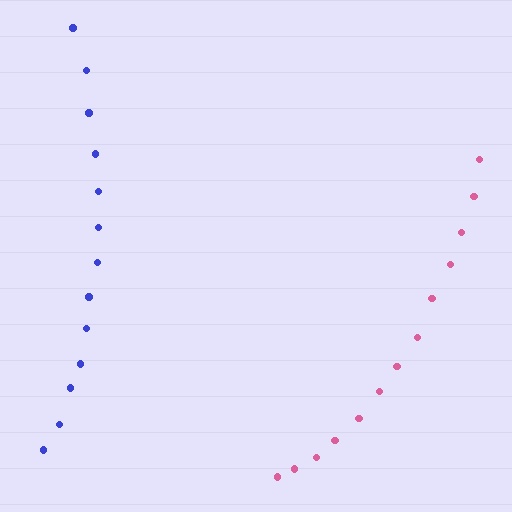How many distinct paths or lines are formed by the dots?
There are 2 distinct paths.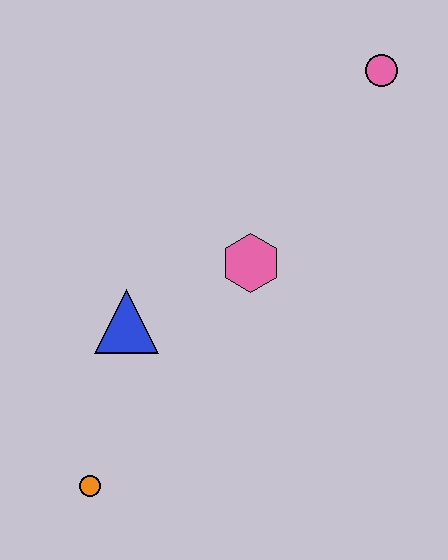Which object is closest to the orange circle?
The blue triangle is closest to the orange circle.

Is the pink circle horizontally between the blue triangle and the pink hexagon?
No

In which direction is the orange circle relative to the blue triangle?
The orange circle is below the blue triangle.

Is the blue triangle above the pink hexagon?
No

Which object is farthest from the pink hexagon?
The orange circle is farthest from the pink hexagon.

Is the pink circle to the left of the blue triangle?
No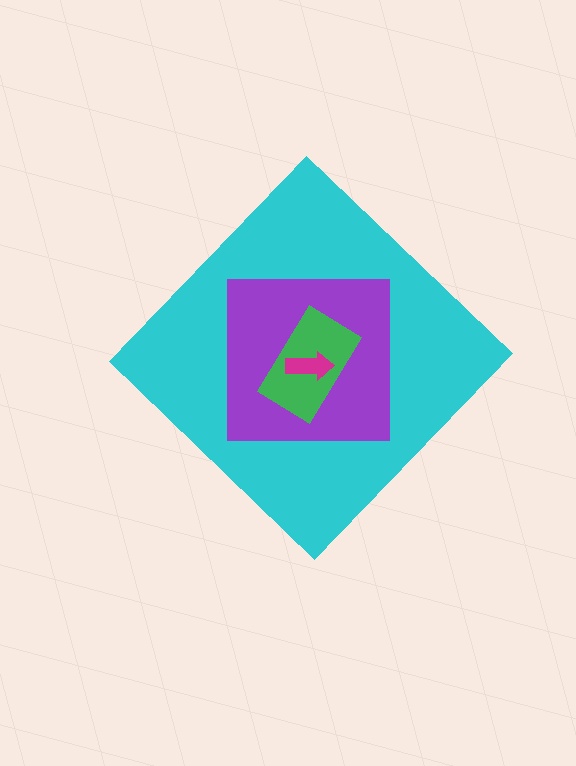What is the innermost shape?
The magenta arrow.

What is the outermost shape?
The cyan diamond.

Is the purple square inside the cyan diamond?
Yes.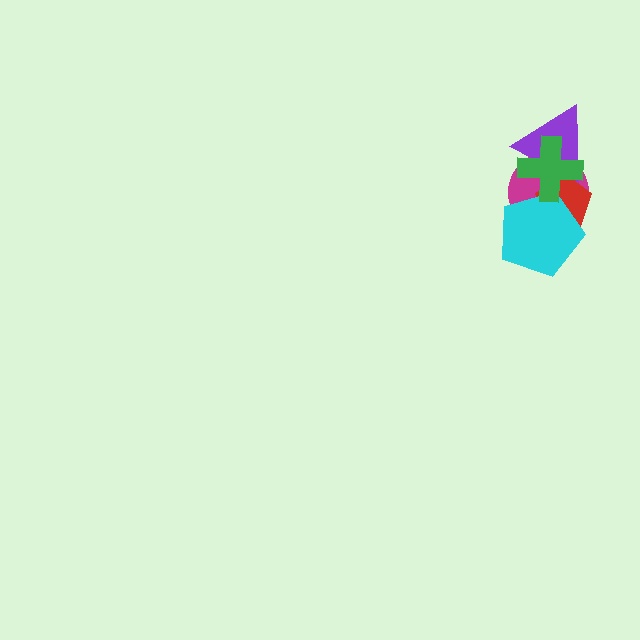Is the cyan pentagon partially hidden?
Yes, it is partially covered by another shape.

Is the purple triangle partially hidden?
Yes, it is partially covered by another shape.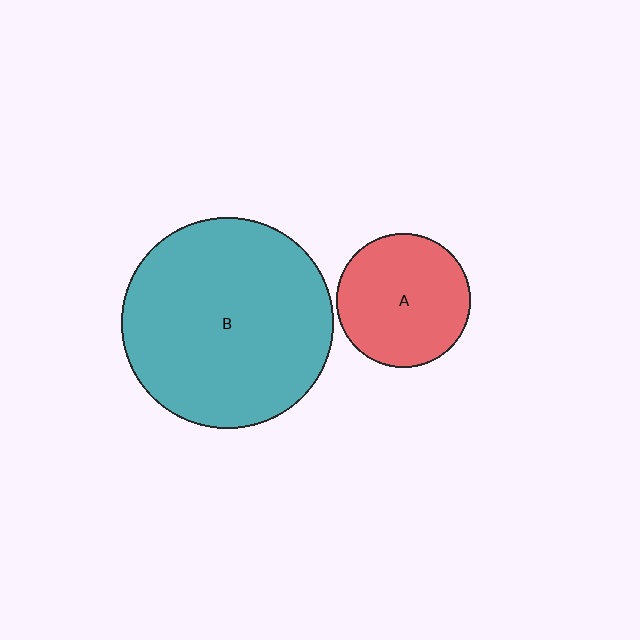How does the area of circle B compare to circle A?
Approximately 2.5 times.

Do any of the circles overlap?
No, none of the circles overlap.